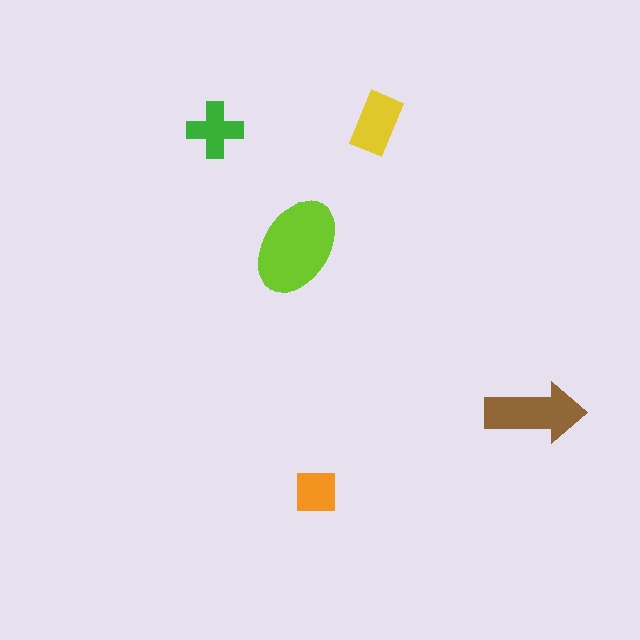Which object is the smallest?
The orange square.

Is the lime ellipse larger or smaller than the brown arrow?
Larger.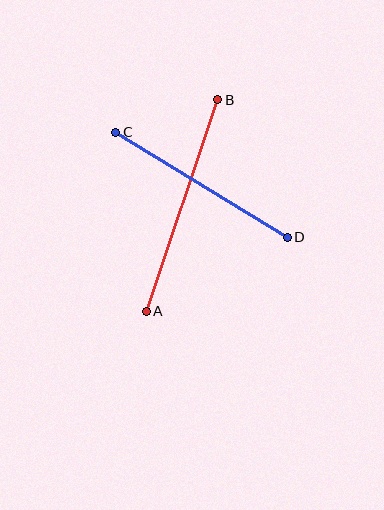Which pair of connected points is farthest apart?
Points A and B are farthest apart.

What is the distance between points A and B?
The distance is approximately 223 pixels.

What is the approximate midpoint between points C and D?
The midpoint is at approximately (202, 185) pixels.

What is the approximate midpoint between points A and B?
The midpoint is at approximately (182, 205) pixels.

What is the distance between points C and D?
The distance is approximately 201 pixels.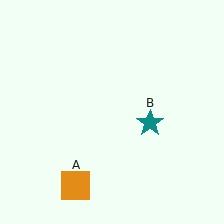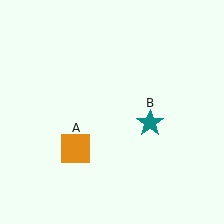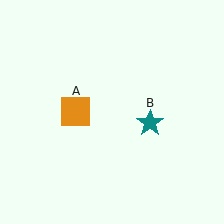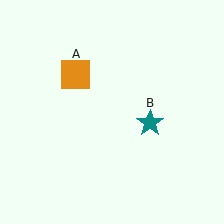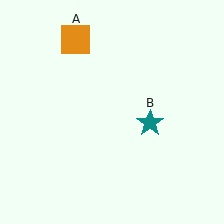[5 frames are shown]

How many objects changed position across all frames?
1 object changed position: orange square (object A).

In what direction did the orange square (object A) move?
The orange square (object A) moved up.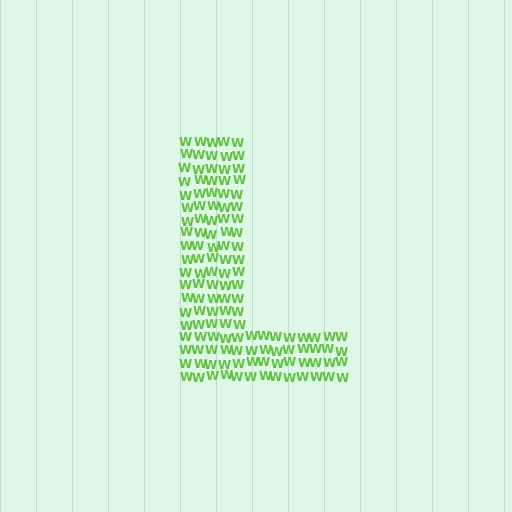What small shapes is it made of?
It is made of small letter W's.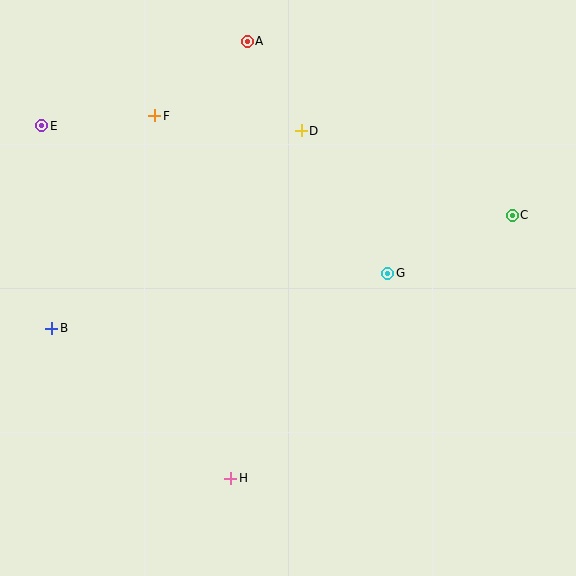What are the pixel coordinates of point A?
Point A is at (247, 41).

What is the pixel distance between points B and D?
The distance between B and D is 318 pixels.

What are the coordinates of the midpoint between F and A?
The midpoint between F and A is at (201, 79).